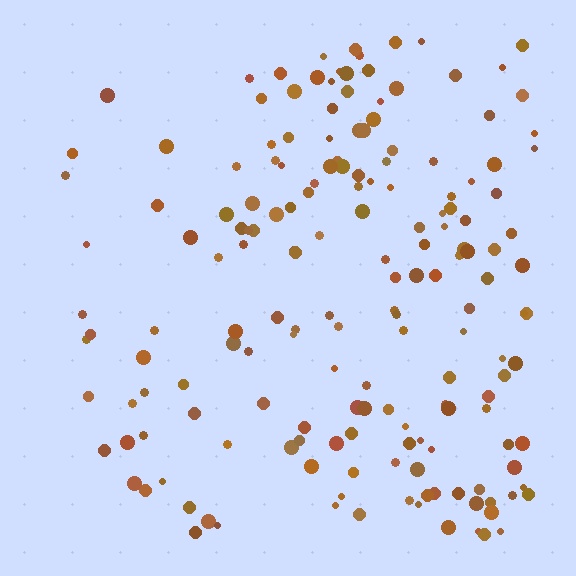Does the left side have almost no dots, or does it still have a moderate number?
Still a moderate number, just noticeably fewer than the right.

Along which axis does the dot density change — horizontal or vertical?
Horizontal.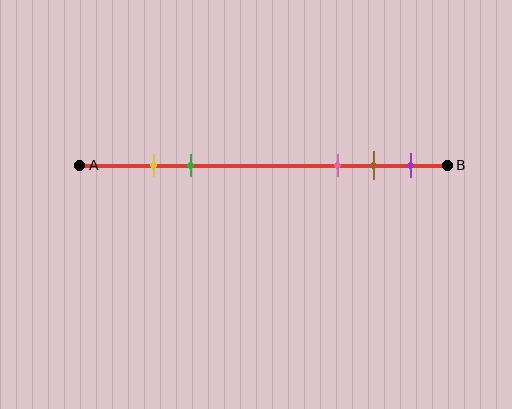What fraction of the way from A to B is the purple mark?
The purple mark is approximately 90% (0.9) of the way from A to B.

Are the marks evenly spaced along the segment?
No, the marks are not evenly spaced.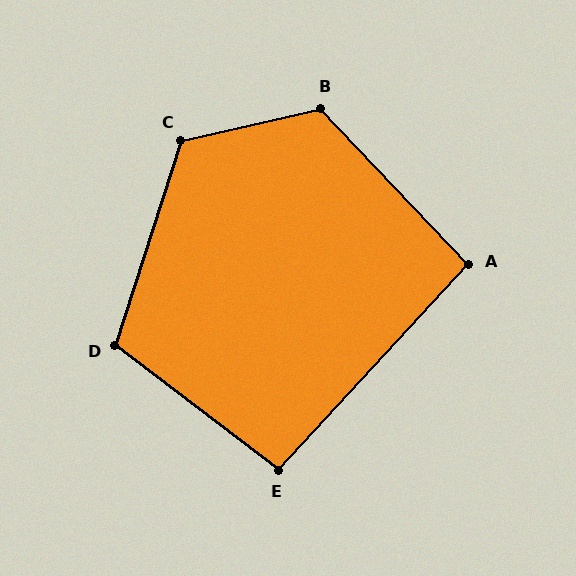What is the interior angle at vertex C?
Approximately 121 degrees (obtuse).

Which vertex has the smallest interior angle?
A, at approximately 94 degrees.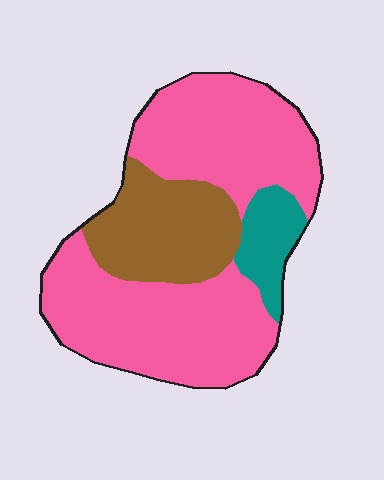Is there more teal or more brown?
Brown.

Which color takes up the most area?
Pink, at roughly 70%.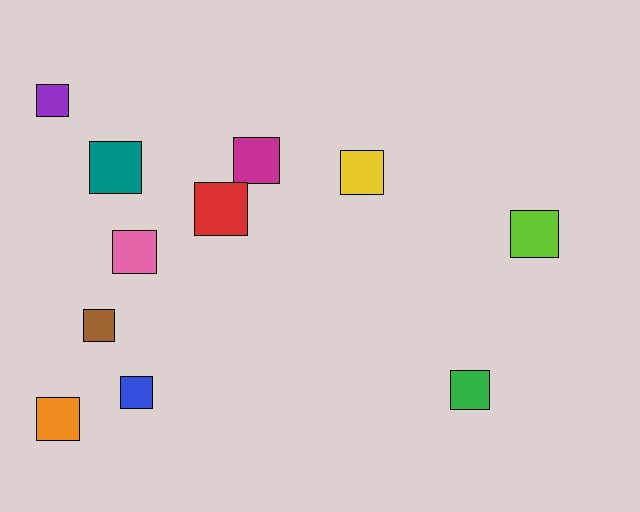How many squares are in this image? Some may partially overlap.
There are 11 squares.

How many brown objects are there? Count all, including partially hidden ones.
There is 1 brown object.